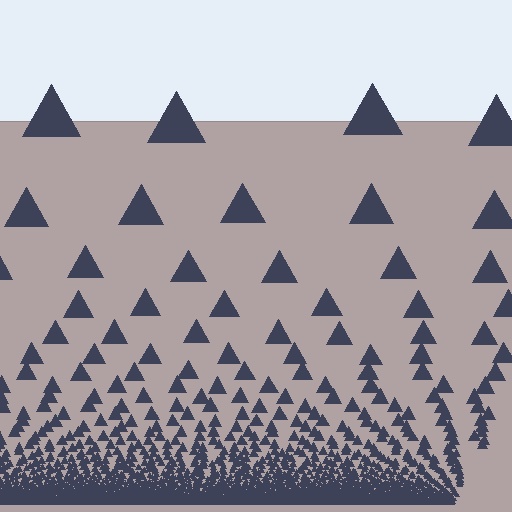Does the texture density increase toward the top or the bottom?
Density increases toward the bottom.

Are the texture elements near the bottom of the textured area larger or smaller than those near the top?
Smaller. The gradient is inverted — elements near the bottom are smaller and denser.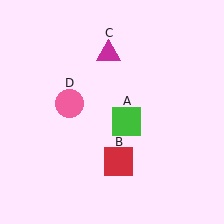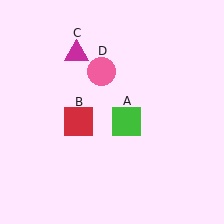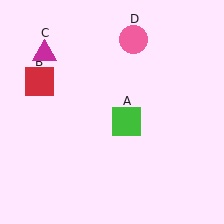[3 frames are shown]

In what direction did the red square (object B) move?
The red square (object B) moved up and to the left.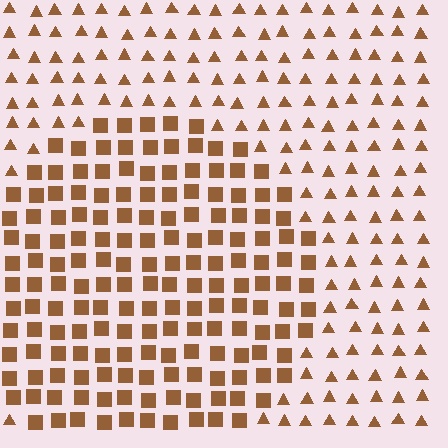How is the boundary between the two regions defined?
The boundary is defined by a change in element shape: squares inside vs. triangles outside. All elements share the same color and spacing.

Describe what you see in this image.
The image is filled with small brown elements arranged in a uniform grid. A circle-shaped region contains squares, while the surrounding area contains triangles. The boundary is defined purely by the change in element shape.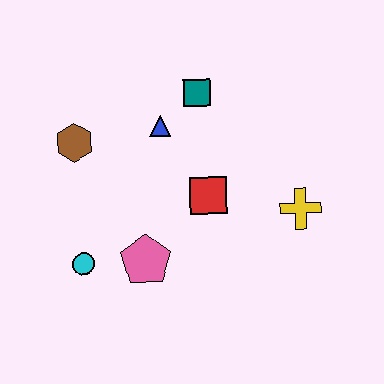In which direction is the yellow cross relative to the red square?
The yellow cross is to the right of the red square.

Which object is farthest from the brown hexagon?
The yellow cross is farthest from the brown hexagon.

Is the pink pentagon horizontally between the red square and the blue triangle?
No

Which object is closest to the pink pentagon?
The cyan circle is closest to the pink pentagon.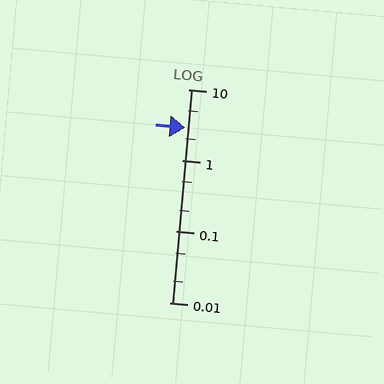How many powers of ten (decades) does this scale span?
The scale spans 3 decades, from 0.01 to 10.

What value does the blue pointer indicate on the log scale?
The pointer indicates approximately 2.9.